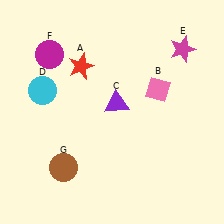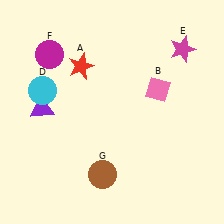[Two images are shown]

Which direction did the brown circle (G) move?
The brown circle (G) moved right.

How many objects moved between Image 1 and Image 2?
2 objects moved between the two images.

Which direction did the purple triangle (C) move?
The purple triangle (C) moved left.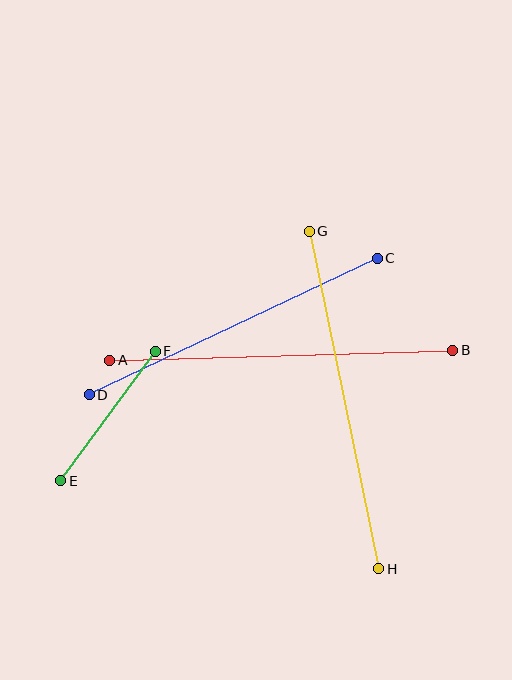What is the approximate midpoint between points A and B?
The midpoint is at approximately (281, 355) pixels.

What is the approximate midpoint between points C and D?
The midpoint is at approximately (233, 326) pixels.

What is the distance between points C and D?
The distance is approximately 318 pixels.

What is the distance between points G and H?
The distance is approximately 344 pixels.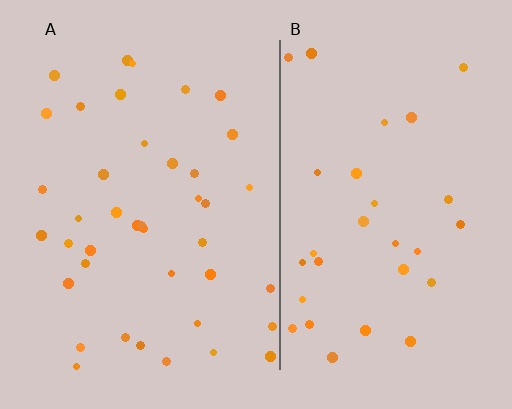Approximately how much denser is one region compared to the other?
Approximately 1.3× — region A over region B.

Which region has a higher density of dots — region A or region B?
A (the left).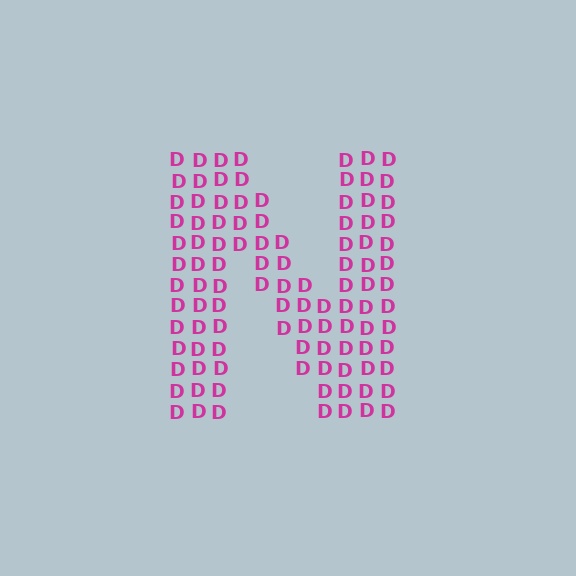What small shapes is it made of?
It is made of small letter D's.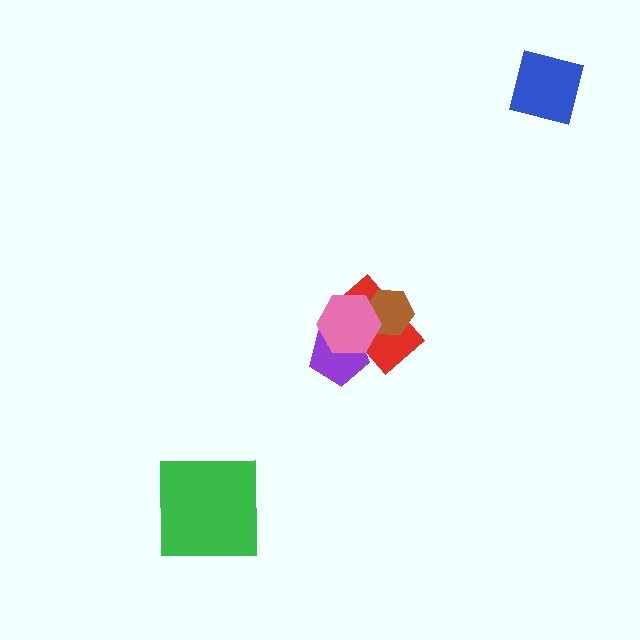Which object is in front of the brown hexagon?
The pink hexagon is in front of the brown hexagon.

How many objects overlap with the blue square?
0 objects overlap with the blue square.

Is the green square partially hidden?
No, no other shape covers it.